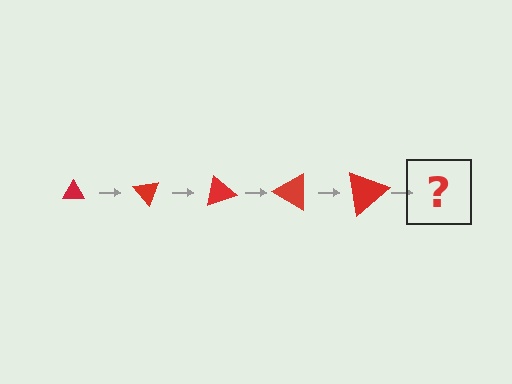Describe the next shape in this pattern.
It should be a triangle, larger than the previous one and rotated 250 degrees from the start.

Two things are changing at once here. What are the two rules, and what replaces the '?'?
The two rules are that the triangle grows larger each step and it rotates 50 degrees each step. The '?' should be a triangle, larger than the previous one and rotated 250 degrees from the start.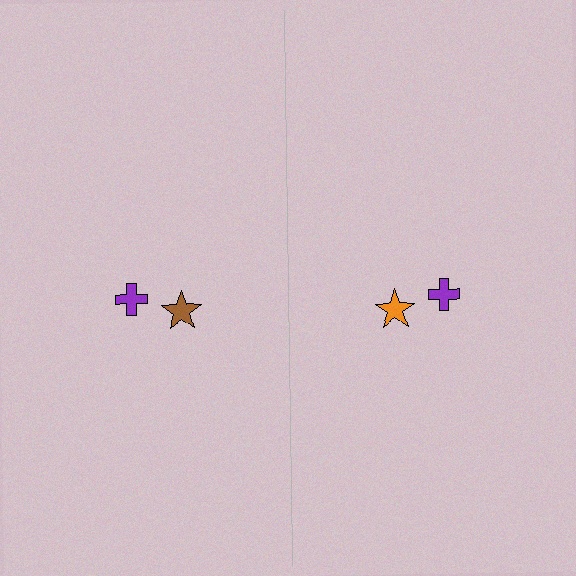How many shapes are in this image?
There are 4 shapes in this image.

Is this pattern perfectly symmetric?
No, the pattern is not perfectly symmetric. The orange star on the right side breaks the symmetry — its mirror counterpart is brown.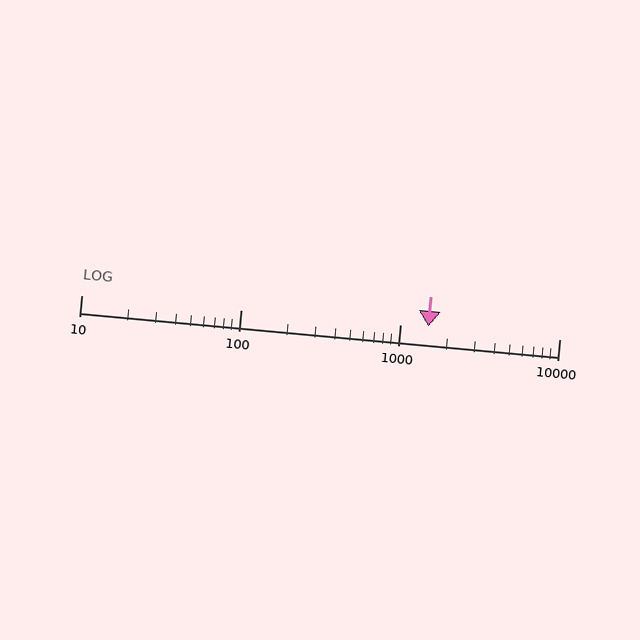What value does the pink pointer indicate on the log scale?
The pointer indicates approximately 1500.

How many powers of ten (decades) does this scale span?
The scale spans 3 decades, from 10 to 10000.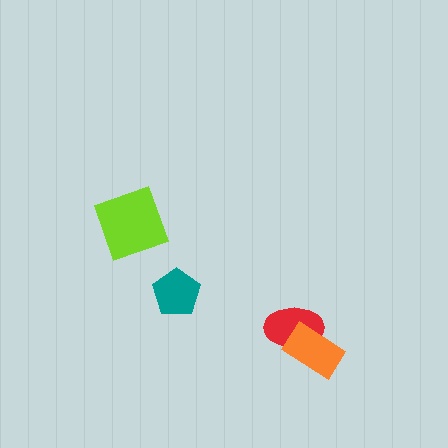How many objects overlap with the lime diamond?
0 objects overlap with the lime diamond.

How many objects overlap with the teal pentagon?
0 objects overlap with the teal pentagon.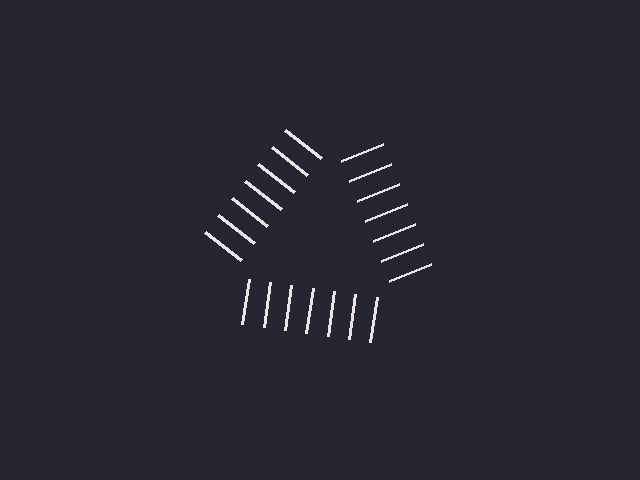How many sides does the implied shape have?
3 sides — the line-ends trace a triangle.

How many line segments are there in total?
21 — 7 along each of the 3 edges.